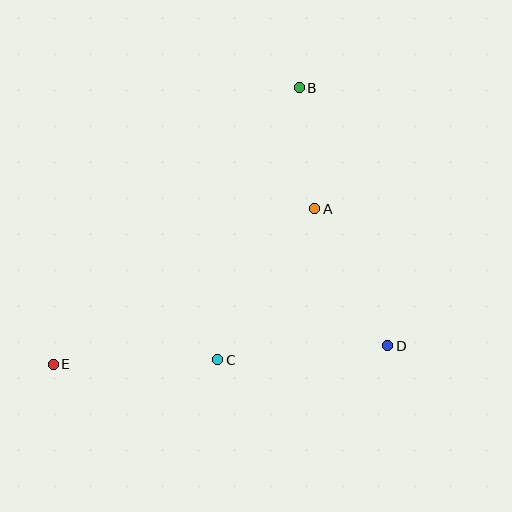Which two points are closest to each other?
Points A and B are closest to each other.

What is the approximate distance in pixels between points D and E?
The distance between D and E is approximately 335 pixels.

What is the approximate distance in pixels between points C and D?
The distance between C and D is approximately 171 pixels.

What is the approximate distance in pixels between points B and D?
The distance between B and D is approximately 273 pixels.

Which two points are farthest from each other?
Points B and E are farthest from each other.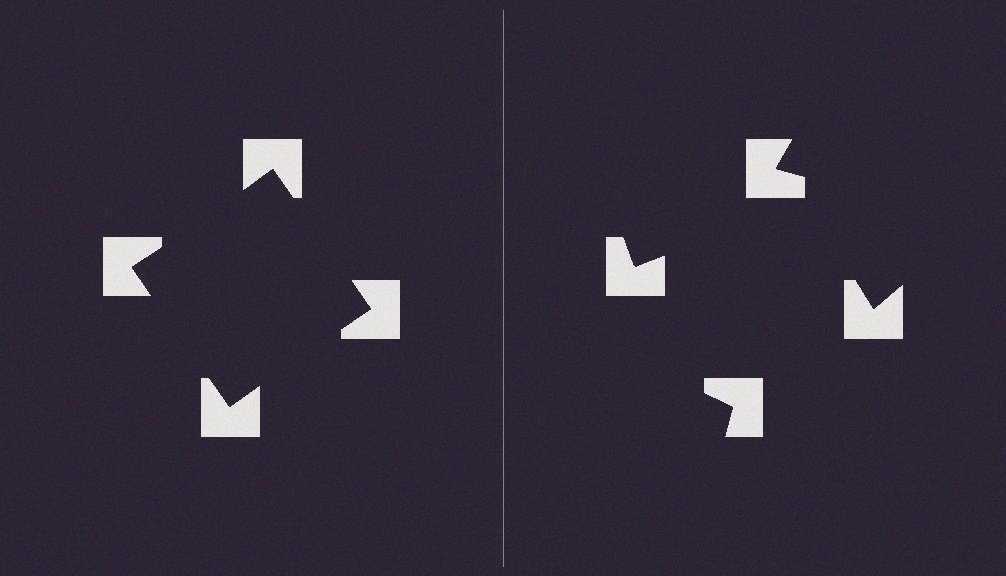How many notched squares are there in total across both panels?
8 — 4 on each side.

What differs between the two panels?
The notched squares are positioned identically on both sides; only the wedge orientations differ. On the left they align to a square; on the right they are misaligned.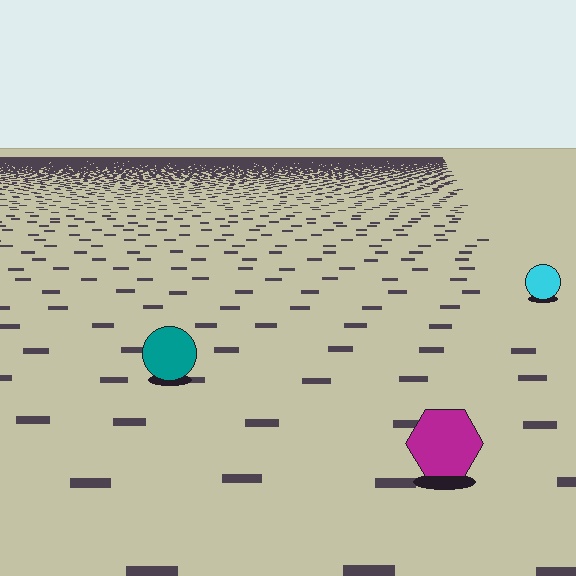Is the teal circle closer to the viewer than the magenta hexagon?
No. The magenta hexagon is closer — you can tell from the texture gradient: the ground texture is coarser near it.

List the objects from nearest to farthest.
From nearest to farthest: the magenta hexagon, the teal circle, the cyan circle.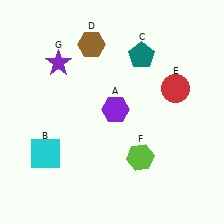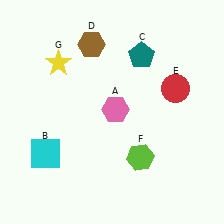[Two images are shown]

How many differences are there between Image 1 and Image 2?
There are 2 differences between the two images.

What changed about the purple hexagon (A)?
In Image 1, A is purple. In Image 2, it changed to pink.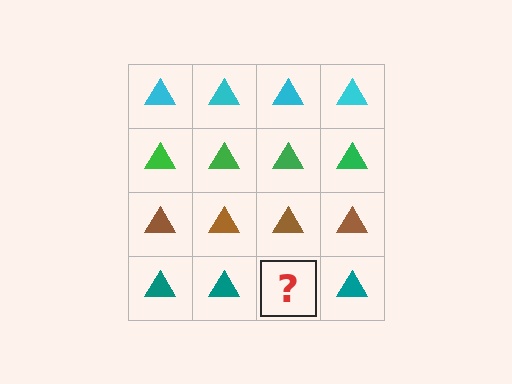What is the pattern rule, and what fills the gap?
The rule is that each row has a consistent color. The gap should be filled with a teal triangle.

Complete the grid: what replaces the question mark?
The question mark should be replaced with a teal triangle.